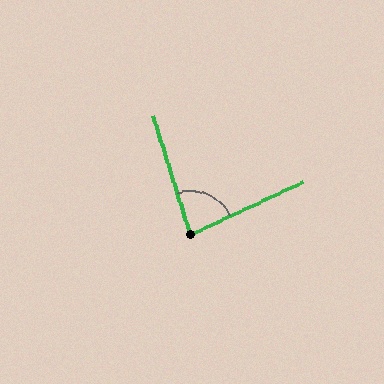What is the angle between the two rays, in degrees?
Approximately 83 degrees.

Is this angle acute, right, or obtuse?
It is acute.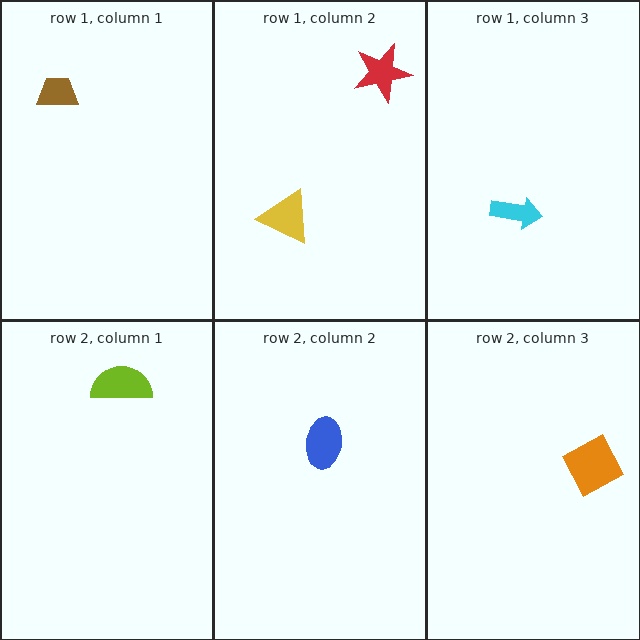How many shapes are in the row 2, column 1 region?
1.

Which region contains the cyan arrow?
The row 1, column 3 region.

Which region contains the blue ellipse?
The row 2, column 2 region.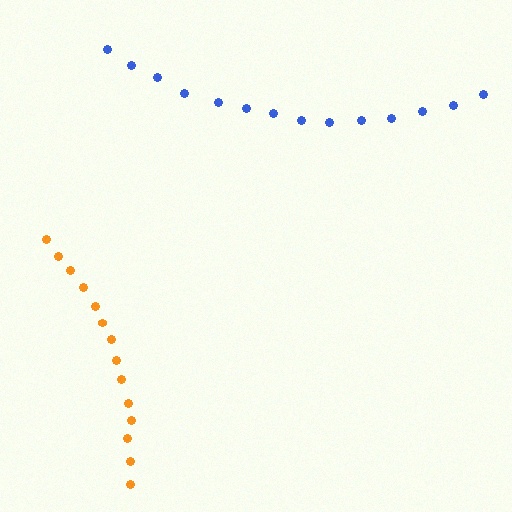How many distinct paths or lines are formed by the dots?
There are 2 distinct paths.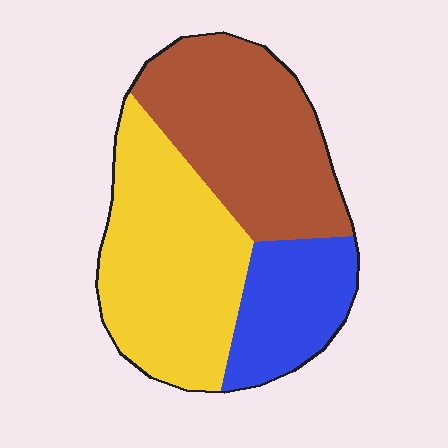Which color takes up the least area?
Blue, at roughly 20%.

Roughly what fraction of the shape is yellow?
Yellow covers 41% of the shape.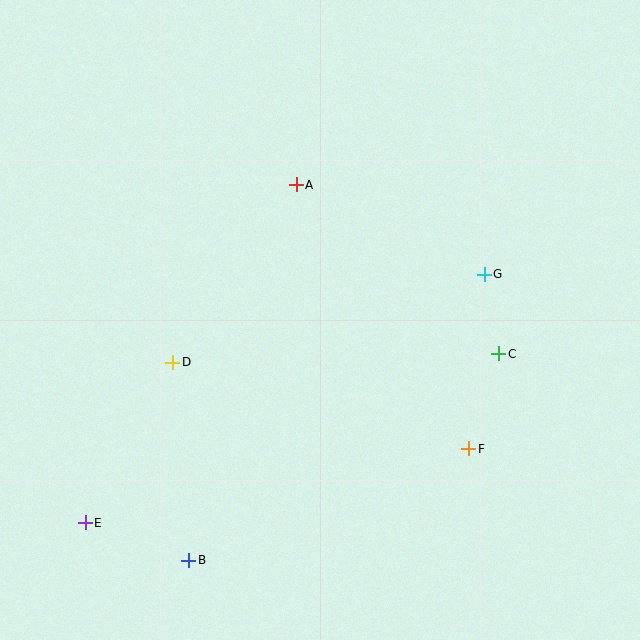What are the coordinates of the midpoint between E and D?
The midpoint between E and D is at (129, 443).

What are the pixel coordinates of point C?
Point C is at (499, 354).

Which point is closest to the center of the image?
Point A at (296, 185) is closest to the center.